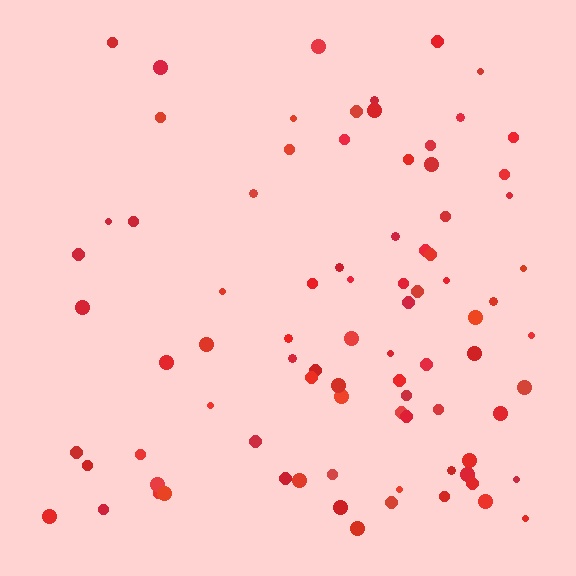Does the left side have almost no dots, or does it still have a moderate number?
Still a moderate number, just noticeably fewer than the right.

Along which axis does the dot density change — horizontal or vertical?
Horizontal.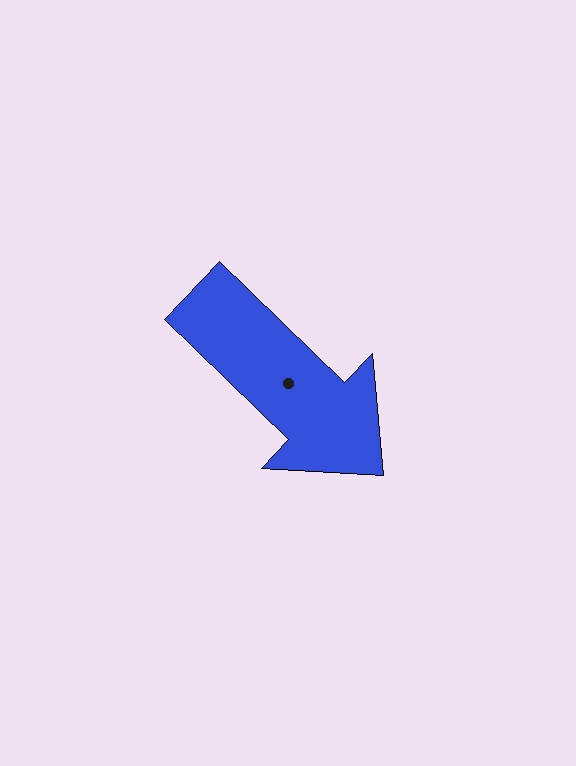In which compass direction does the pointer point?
Southeast.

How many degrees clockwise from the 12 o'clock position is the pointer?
Approximately 134 degrees.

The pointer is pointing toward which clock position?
Roughly 4 o'clock.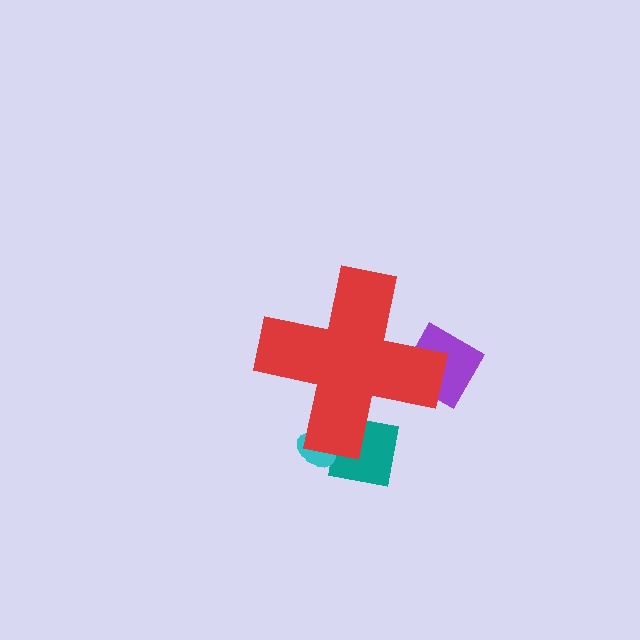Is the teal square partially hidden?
Yes, the teal square is partially hidden behind the red cross.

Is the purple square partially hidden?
Yes, the purple square is partially hidden behind the red cross.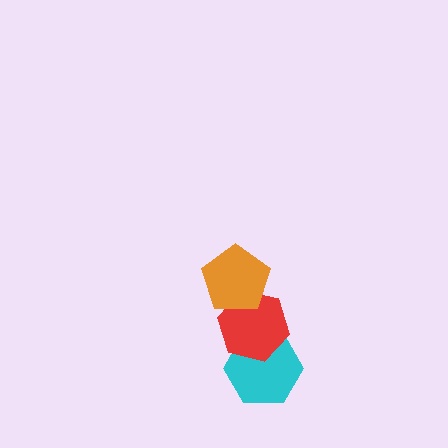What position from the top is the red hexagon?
The red hexagon is 2nd from the top.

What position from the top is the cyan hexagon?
The cyan hexagon is 3rd from the top.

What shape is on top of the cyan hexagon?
The red hexagon is on top of the cyan hexagon.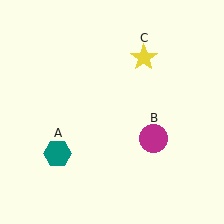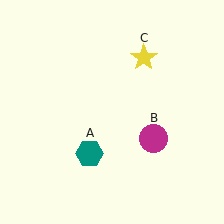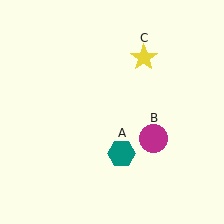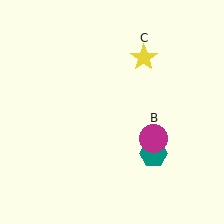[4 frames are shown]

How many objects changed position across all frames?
1 object changed position: teal hexagon (object A).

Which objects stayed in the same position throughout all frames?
Magenta circle (object B) and yellow star (object C) remained stationary.